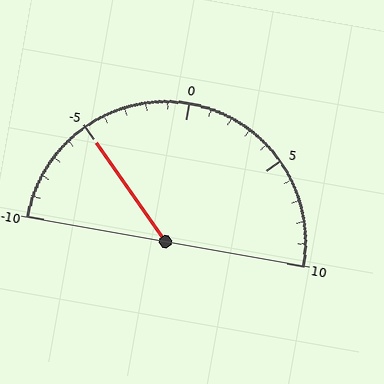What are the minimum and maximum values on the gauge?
The gauge ranges from -10 to 10.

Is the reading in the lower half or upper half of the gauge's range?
The reading is in the lower half of the range (-10 to 10).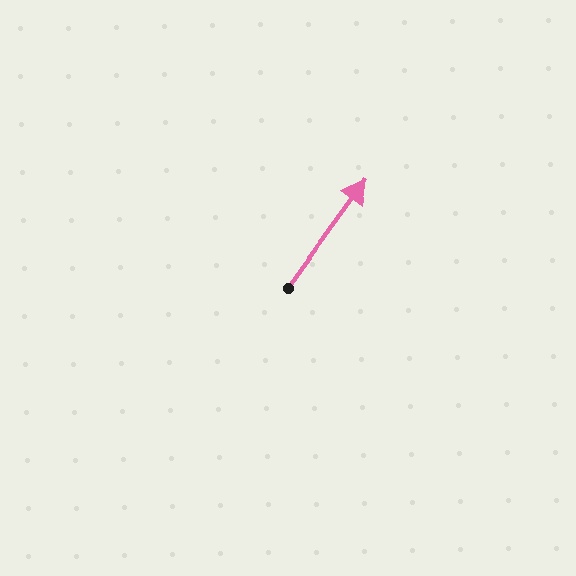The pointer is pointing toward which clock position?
Roughly 1 o'clock.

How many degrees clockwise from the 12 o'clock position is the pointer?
Approximately 36 degrees.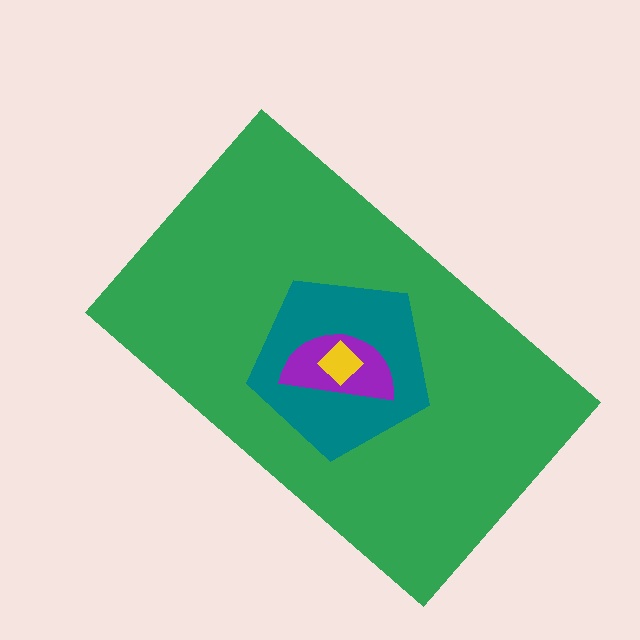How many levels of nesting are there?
4.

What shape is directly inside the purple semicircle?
The yellow diamond.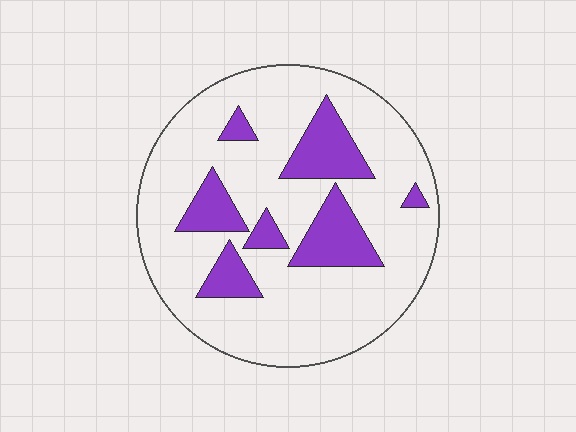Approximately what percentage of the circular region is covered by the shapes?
Approximately 20%.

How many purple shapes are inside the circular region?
7.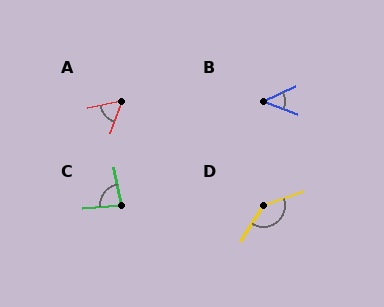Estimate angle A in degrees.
Approximately 60 degrees.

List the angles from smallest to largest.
B (46°), A (60°), C (84°), D (140°).